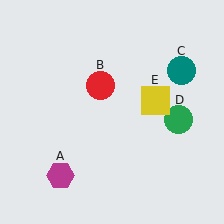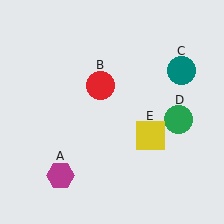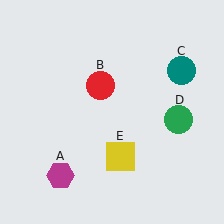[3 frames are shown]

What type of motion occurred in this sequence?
The yellow square (object E) rotated clockwise around the center of the scene.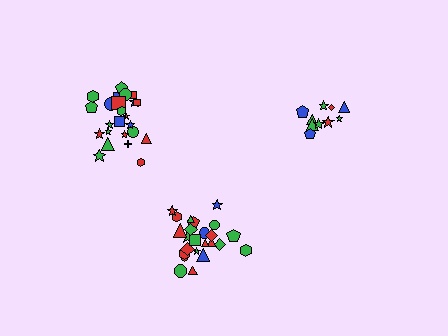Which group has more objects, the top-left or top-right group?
The top-left group.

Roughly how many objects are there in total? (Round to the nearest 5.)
Roughly 60 objects in total.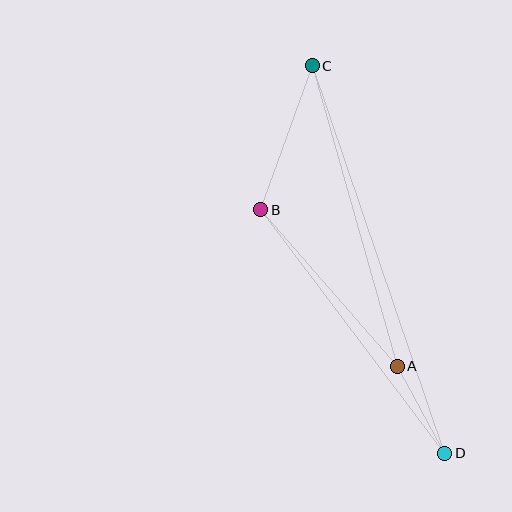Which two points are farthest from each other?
Points C and D are farthest from each other.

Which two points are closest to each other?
Points A and D are closest to each other.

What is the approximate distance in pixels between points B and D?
The distance between B and D is approximately 305 pixels.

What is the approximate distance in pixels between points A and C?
The distance between A and C is approximately 312 pixels.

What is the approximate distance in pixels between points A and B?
The distance between A and B is approximately 208 pixels.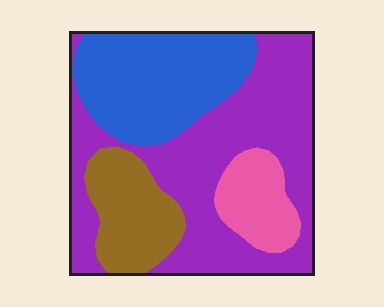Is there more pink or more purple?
Purple.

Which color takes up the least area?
Pink, at roughly 10%.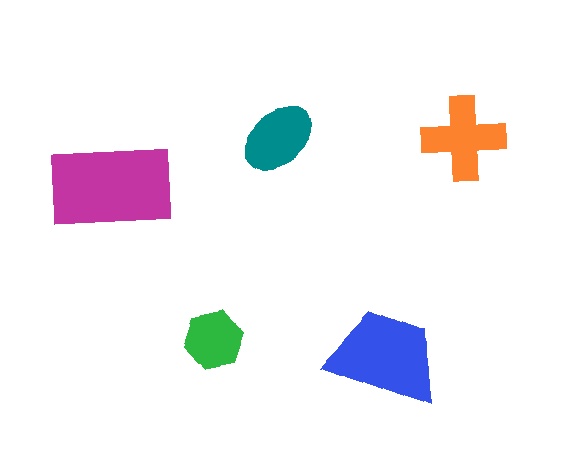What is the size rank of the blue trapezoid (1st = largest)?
2nd.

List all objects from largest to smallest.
The magenta rectangle, the blue trapezoid, the orange cross, the teal ellipse, the green hexagon.